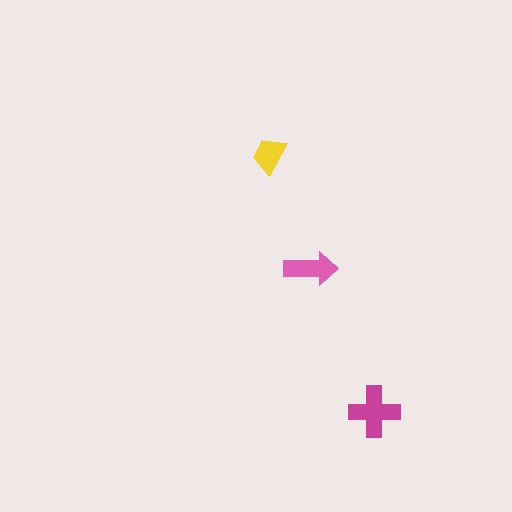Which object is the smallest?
The yellow trapezoid.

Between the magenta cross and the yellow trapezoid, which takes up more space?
The magenta cross.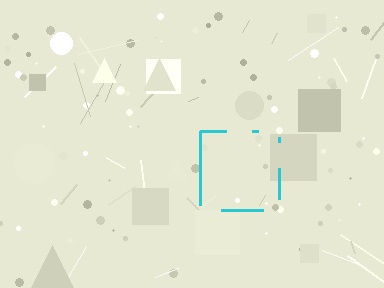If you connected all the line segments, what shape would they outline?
They would outline a square.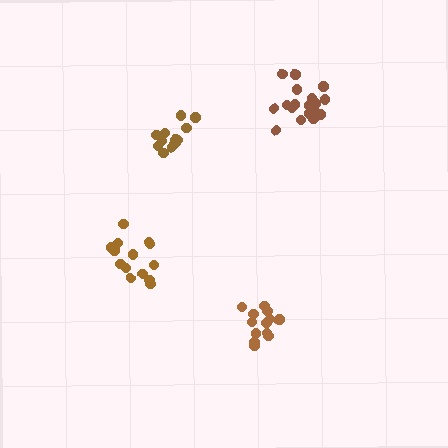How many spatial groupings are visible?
There are 4 spatial groupings.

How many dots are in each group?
Group 1: 13 dots, Group 2: 13 dots, Group 3: 15 dots, Group 4: 18 dots (59 total).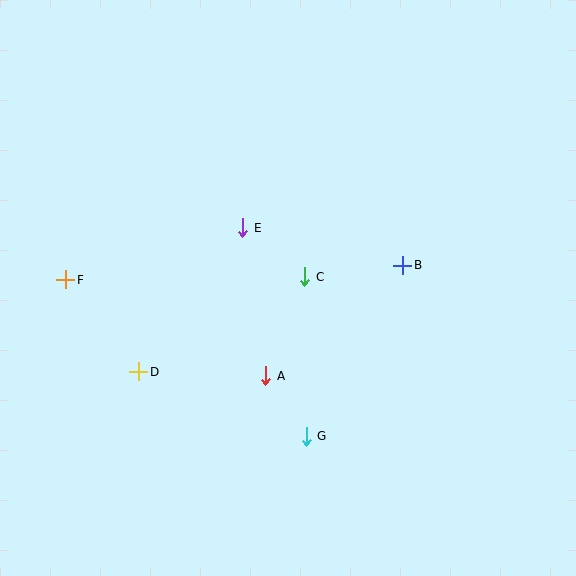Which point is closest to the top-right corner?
Point B is closest to the top-right corner.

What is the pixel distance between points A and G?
The distance between A and G is 73 pixels.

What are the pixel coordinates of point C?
Point C is at (305, 277).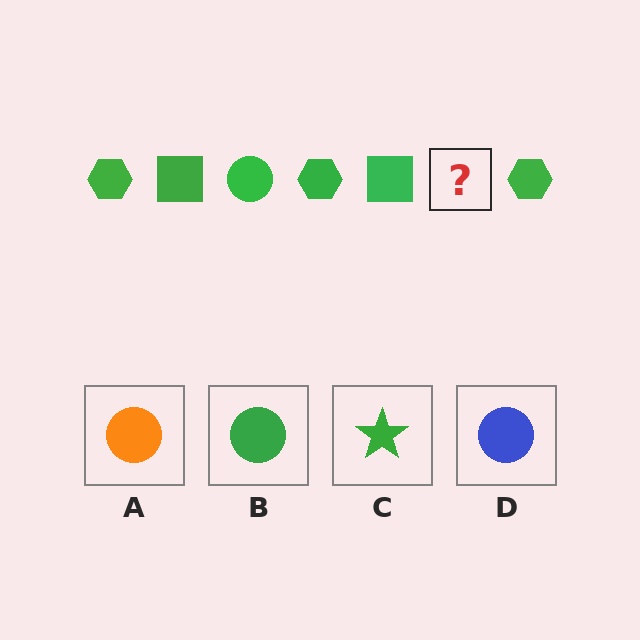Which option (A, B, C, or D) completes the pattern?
B.